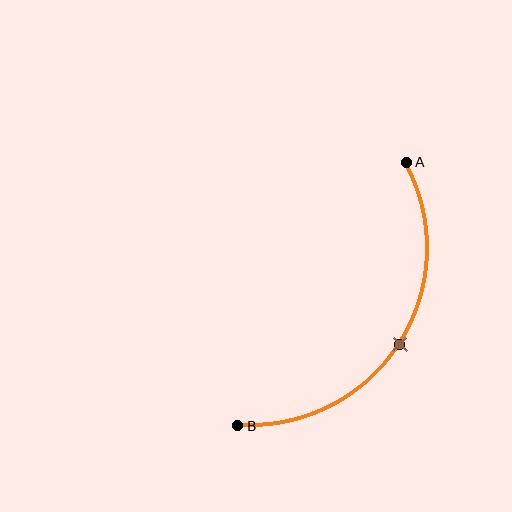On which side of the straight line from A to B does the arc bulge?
The arc bulges to the right of the straight line connecting A and B.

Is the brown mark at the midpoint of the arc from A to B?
Yes. The brown mark lies on the arc at equal arc-length from both A and B — it is the arc midpoint.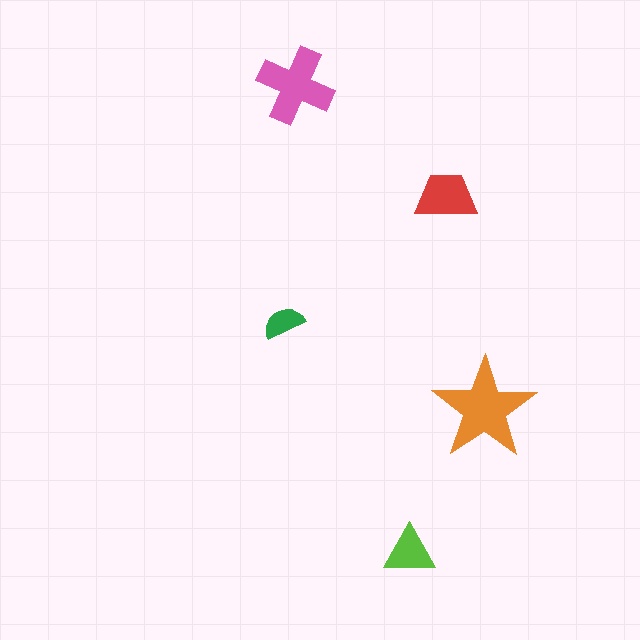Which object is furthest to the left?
The green semicircle is leftmost.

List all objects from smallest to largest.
The green semicircle, the lime triangle, the red trapezoid, the pink cross, the orange star.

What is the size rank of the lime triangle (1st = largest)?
4th.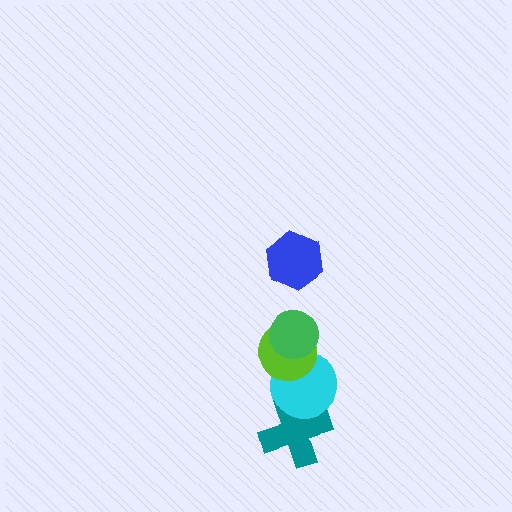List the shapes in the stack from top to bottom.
From top to bottom: the blue hexagon, the green circle, the lime circle, the cyan circle, the teal cross.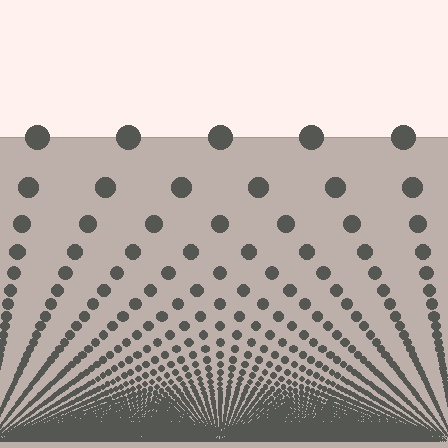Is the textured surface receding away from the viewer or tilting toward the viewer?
The surface appears to tilt toward the viewer. Texture elements get larger and sparser toward the top.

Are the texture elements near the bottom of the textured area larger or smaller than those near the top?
Smaller. The gradient is inverted — elements near the bottom are smaller and denser.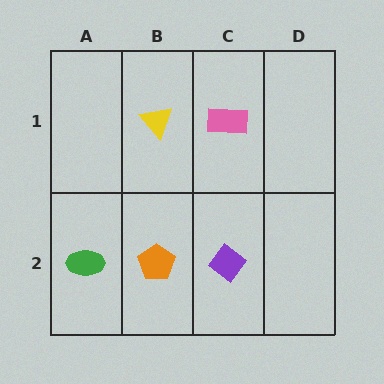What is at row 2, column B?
An orange pentagon.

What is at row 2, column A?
A green ellipse.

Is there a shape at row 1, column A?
No, that cell is empty.